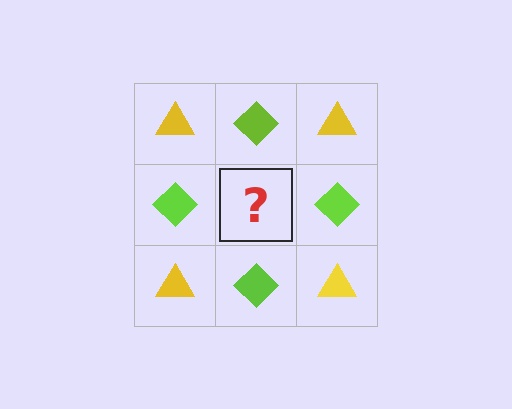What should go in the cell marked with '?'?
The missing cell should contain a yellow triangle.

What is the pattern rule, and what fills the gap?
The rule is that it alternates yellow triangle and lime diamond in a checkerboard pattern. The gap should be filled with a yellow triangle.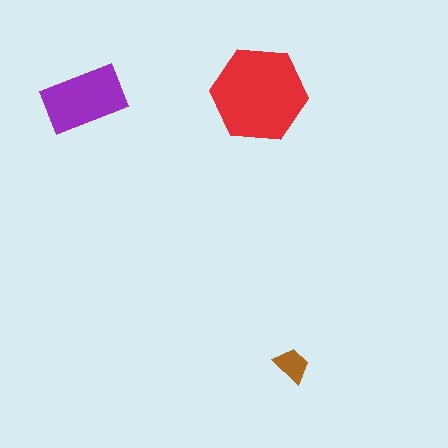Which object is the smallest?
The brown trapezoid.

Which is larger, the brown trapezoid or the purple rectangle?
The purple rectangle.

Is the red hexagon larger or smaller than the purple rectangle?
Larger.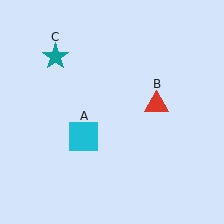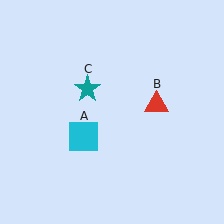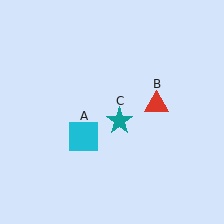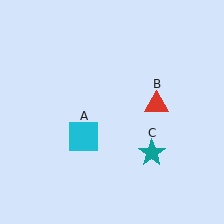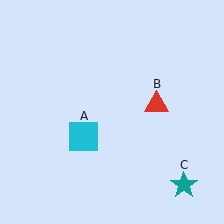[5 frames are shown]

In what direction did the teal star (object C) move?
The teal star (object C) moved down and to the right.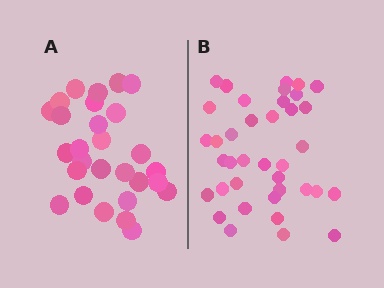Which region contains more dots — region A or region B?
Region B (the right region) has more dots.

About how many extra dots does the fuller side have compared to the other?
Region B has roughly 10 or so more dots than region A.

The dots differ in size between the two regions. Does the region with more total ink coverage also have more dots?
No. Region A has more total ink coverage because its dots are larger, but region B actually contains more individual dots. Total area can be misleading — the number of items is what matters here.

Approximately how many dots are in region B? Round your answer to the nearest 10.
About 40 dots. (The exact count is 38, which rounds to 40.)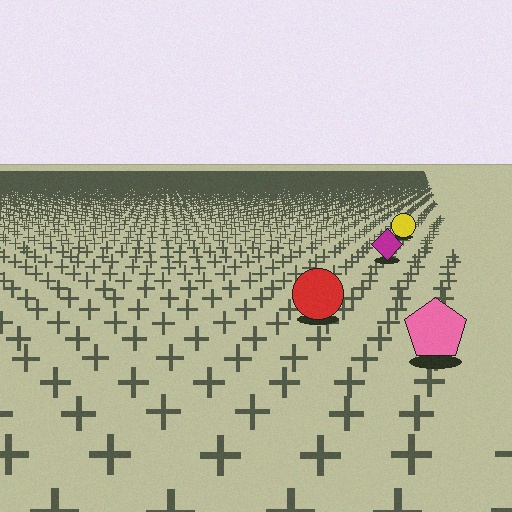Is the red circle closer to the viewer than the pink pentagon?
No. The pink pentagon is closer — you can tell from the texture gradient: the ground texture is coarser near it.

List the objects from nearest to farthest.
From nearest to farthest: the pink pentagon, the red circle, the magenta diamond, the yellow circle.